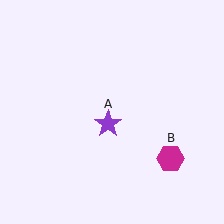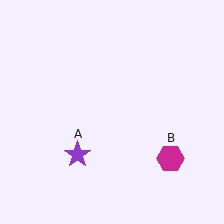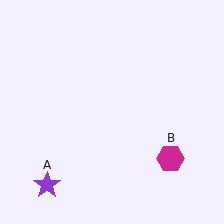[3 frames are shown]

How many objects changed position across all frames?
1 object changed position: purple star (object A).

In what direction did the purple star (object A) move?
The purple star (object A) moved down and to the left.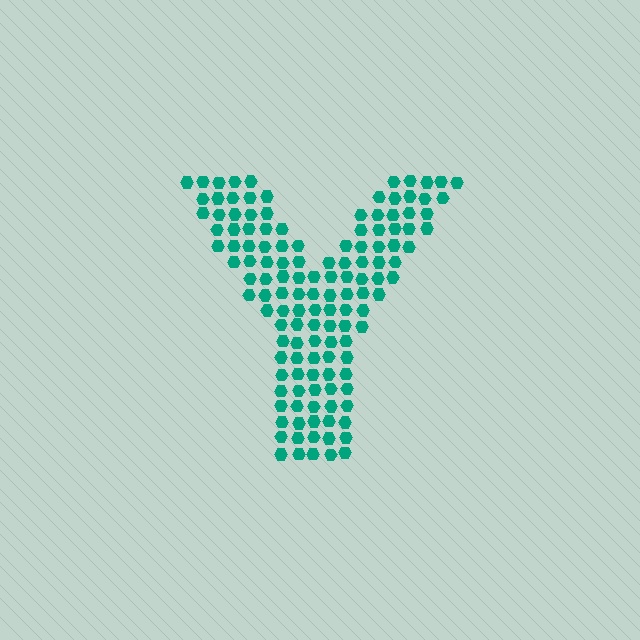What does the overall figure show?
The overall figure shows the letter Y.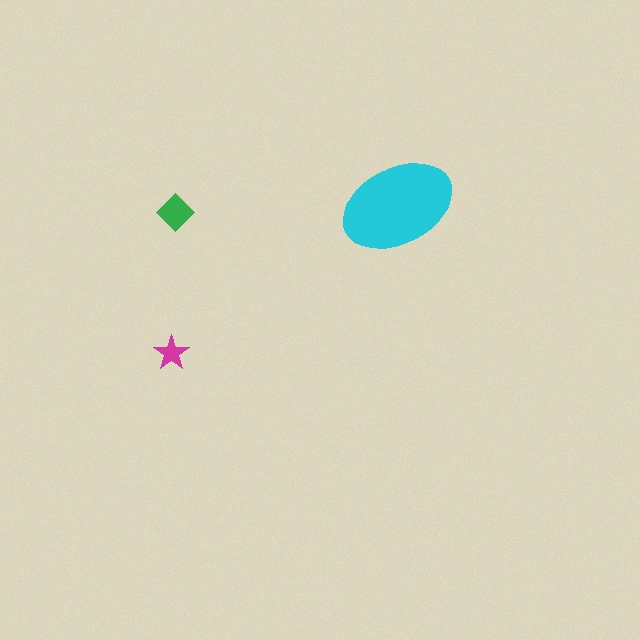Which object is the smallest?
The magenta star.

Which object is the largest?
The cyan ellipse.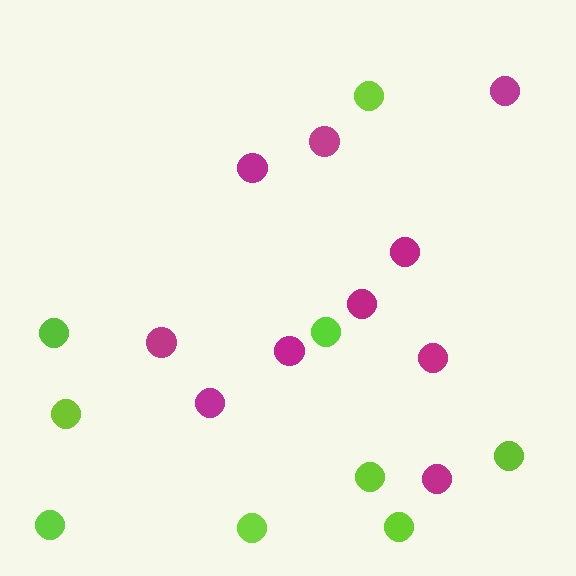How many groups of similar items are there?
There are 2 groups: one group of magenta circles (10) and one group of lime circles (9).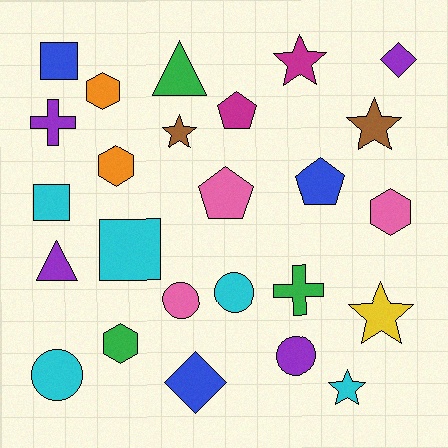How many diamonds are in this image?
There are 2 diamonds.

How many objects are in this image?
There are 25 objects.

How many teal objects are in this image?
There are no teal objects.